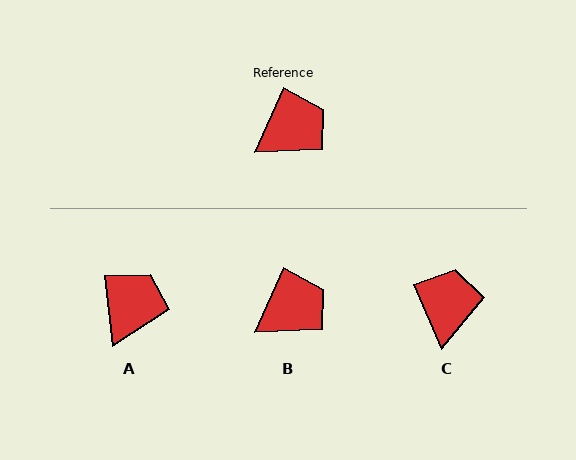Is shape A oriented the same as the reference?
No, it is off by about 30 degrees.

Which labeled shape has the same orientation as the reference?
B.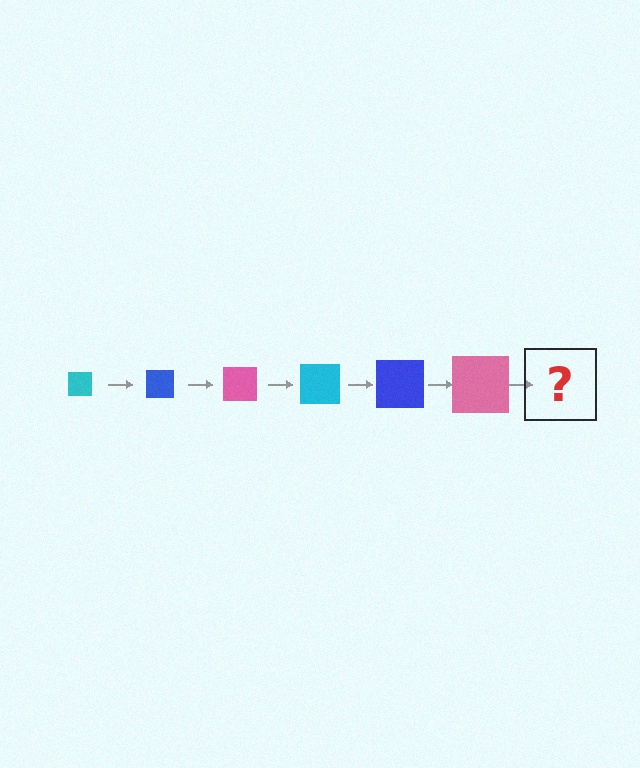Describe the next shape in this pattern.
It should be a cyan square, larger than the previous one.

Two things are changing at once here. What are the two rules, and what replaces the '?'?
The two rules are that the square grows larger each step and the color cycles through cyan, blue, and pink. The '?' should be a cyan square, larger than the previous one.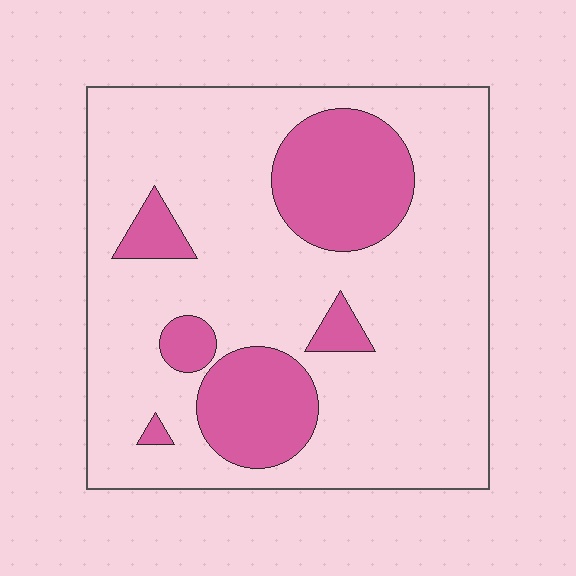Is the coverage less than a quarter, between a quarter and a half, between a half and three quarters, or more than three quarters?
Less than a quarter.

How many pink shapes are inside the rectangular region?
6.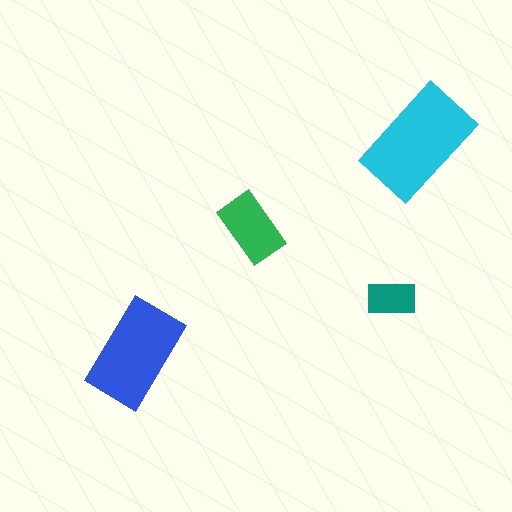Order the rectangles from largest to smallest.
the cyan one, the blue one, the green one, the teal one.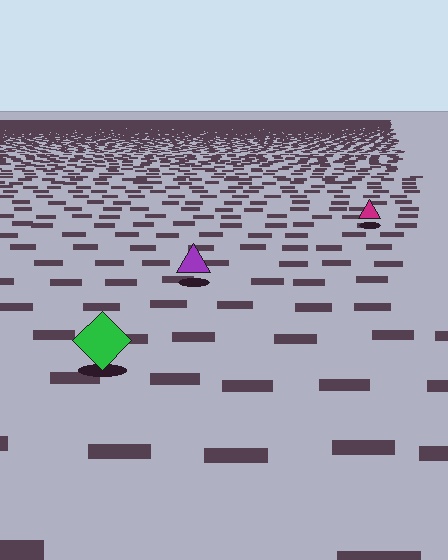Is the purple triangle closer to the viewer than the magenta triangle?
Yes. The purple triangle is closer — you can tell from the texture gradient: the ground texture is coarser near it.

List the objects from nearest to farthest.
From nearest to farthest: the green diamond, the purple triangle, the magenta triangle.